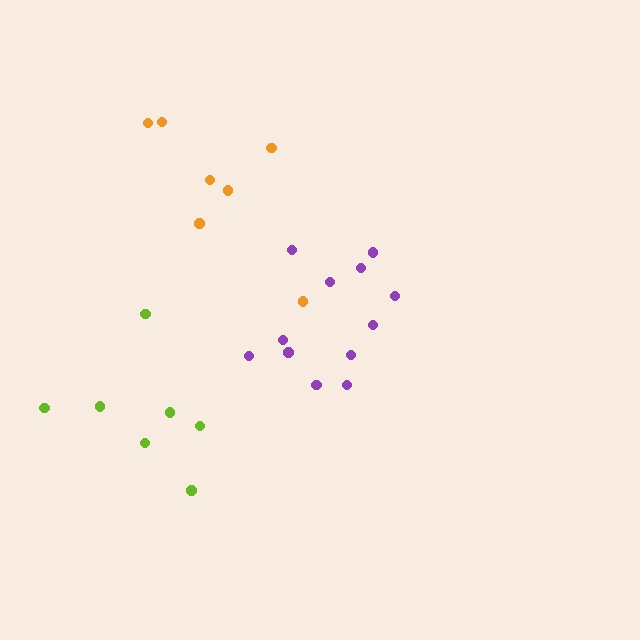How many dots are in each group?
Group 1: 12 dots, Group 2: 7 dots, Group 3: 7 dots (26 total).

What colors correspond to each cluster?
The clusters are colored: purple, lime, orange.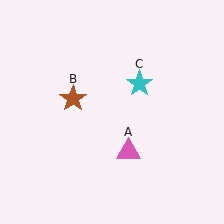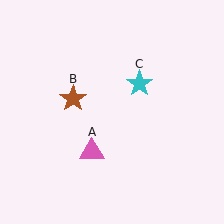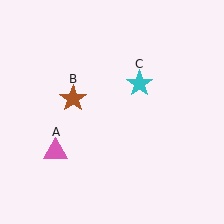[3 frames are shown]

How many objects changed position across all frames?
1 object changed position: pink triangle (object A).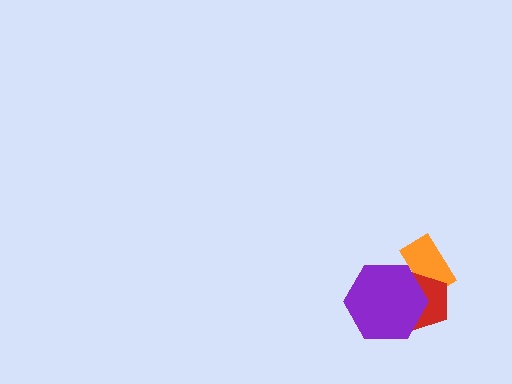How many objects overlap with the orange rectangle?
2 objects overlap with the orange rectangle.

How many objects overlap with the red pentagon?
2 objects overlap with the red pentagon.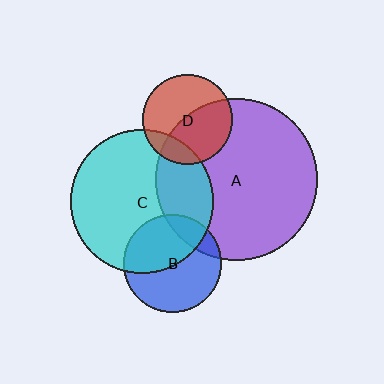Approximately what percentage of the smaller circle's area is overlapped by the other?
Approximately 45%.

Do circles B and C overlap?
Yes.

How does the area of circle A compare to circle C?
Approximately 1.3 times.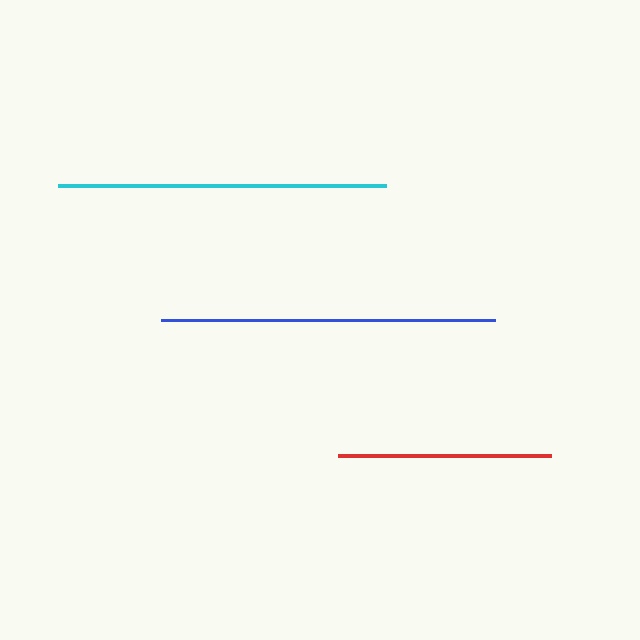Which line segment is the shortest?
The red line is the shortest at approximately 213 pixels.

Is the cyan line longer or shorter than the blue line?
The blue line is longer than the cyan line.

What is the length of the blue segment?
The blue segment is approximately 334 pixels long.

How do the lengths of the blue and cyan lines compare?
The blue and cyan lines are approximately the same length.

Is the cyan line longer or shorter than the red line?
The cyan line is longer than the red line.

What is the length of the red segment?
The red segment is approximately 213 pixels long.